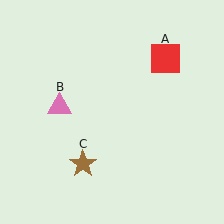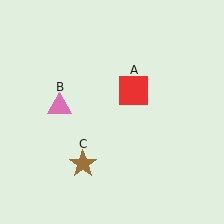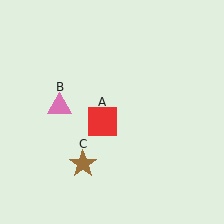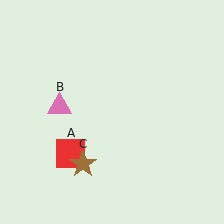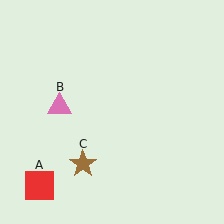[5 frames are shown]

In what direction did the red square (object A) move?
The red square (object A) moved down and to the left.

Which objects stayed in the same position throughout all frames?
Pink triangle (object B) and brown star (object C) remained stationary.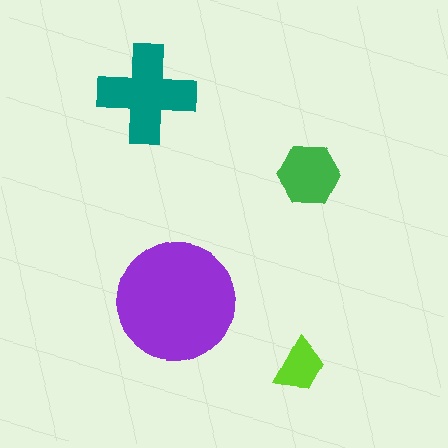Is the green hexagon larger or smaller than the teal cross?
Smaller.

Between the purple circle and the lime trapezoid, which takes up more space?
The purple circle.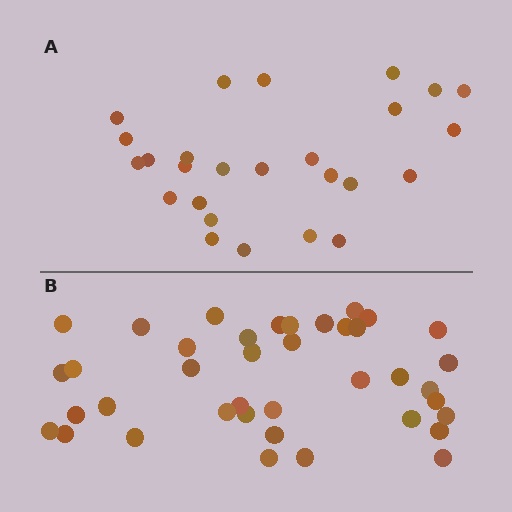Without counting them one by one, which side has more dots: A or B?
Region B (the bottom region) has more dots.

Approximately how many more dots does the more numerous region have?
Region B has approximately 15 more dots than region A.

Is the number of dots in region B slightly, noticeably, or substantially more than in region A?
Region B has substantially more. The ratio is roughly 1.5 to 1.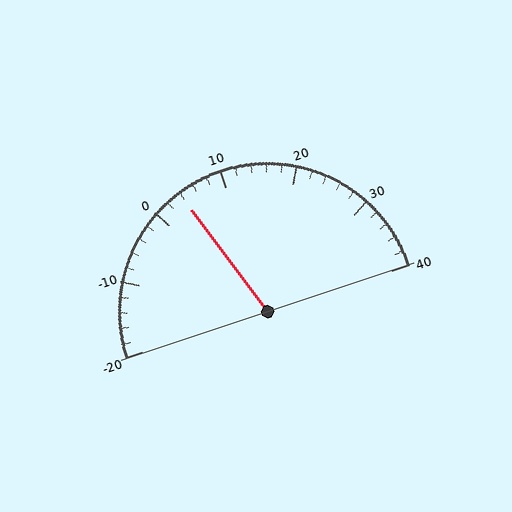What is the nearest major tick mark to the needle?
The nearest major tick mark is 0.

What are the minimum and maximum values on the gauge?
The gauge ranges from -20 to 40.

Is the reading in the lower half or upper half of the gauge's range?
The reading is in the lower half of the range (-20 to 40).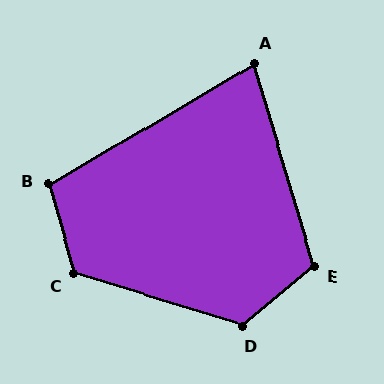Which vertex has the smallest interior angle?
A, at approximately 76 degrees.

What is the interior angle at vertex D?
Approximately 123 degrees (obtuse).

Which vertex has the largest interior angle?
C, at approximately 123 degrees.